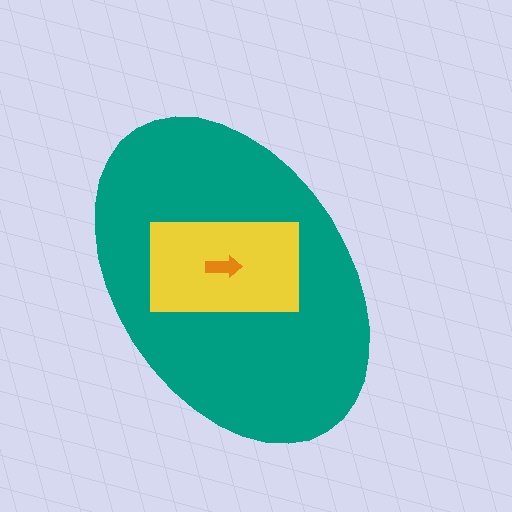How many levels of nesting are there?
3.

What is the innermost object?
The orange arrow.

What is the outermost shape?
The teal ellipse.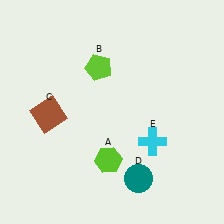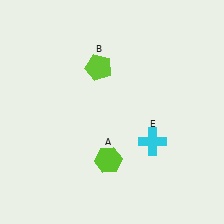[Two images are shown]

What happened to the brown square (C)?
The brown square (C) was removed in Image 2. It was in the bottom-left area of Image 1.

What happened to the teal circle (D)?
The teal circle (D) was removed in Image 2. It was in the bottom-right area of Image 1.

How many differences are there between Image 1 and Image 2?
There are 2 differences between the two images.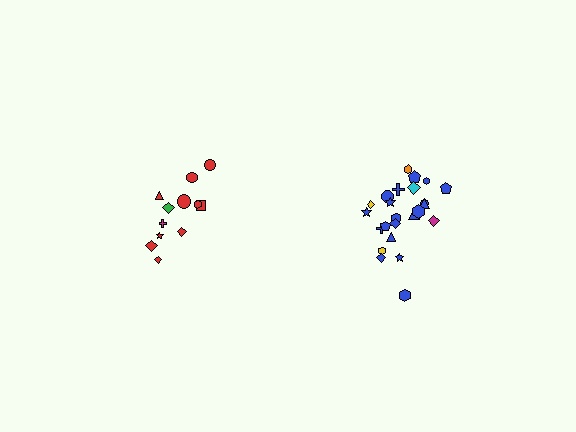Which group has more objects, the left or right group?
The right group.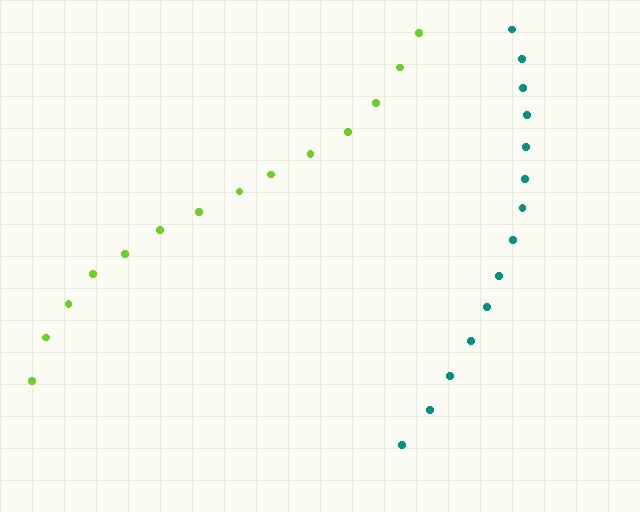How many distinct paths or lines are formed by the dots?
There are 2 distinct paths.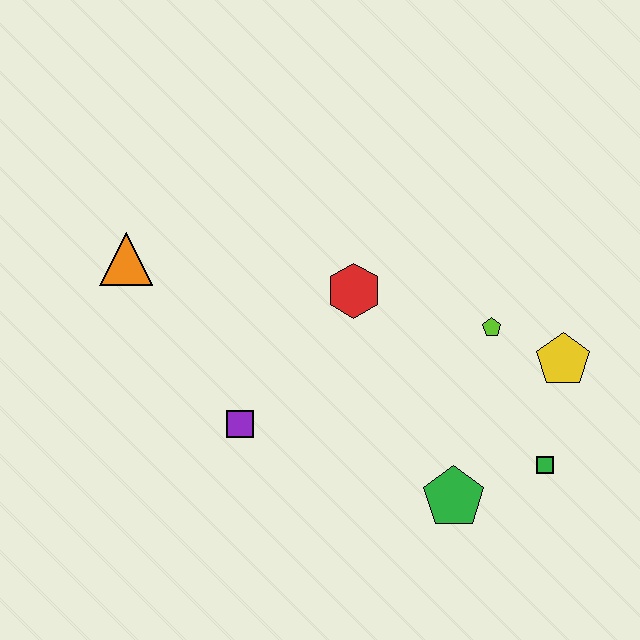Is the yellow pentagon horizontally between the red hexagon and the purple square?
No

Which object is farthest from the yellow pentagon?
The orange triangle is farthest from the yellow pentagon.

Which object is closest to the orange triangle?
The purple square is closest to the orange triangle.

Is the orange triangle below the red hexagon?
No